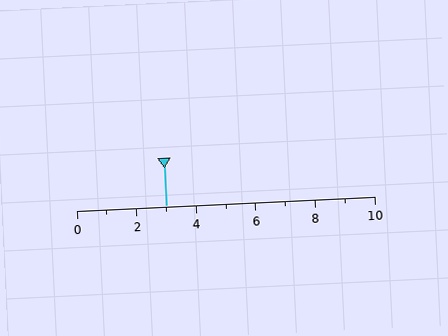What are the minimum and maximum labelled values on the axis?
The axis runs from 0 to 10.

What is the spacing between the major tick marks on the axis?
The major ticks are spaced 2 apart.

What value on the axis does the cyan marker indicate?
The marker indicates approximately 3.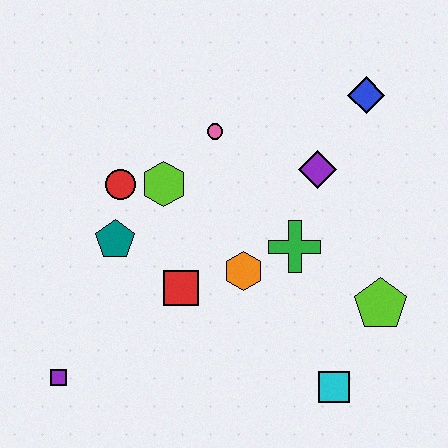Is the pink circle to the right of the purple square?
Yes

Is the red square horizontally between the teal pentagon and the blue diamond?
Yes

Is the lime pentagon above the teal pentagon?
No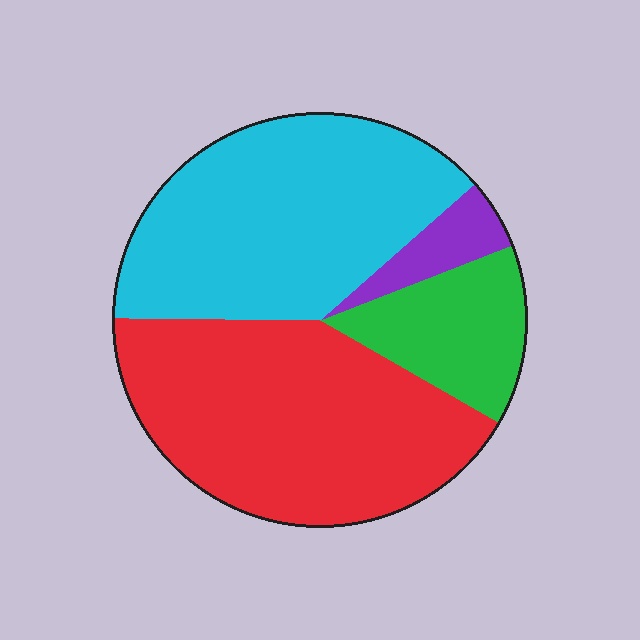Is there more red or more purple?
Red.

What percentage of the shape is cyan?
Cyan covers about 40% of the shape.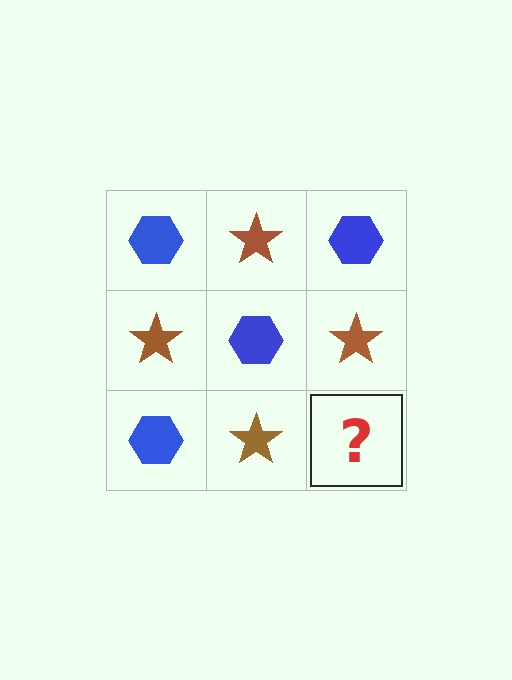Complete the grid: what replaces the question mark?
The question mark should be replaced with a blue hexagon.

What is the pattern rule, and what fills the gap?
The rule is that it alternates blue hexagon and brown star in a checkerboard pattern. The gap should be filled with a blue hexagon.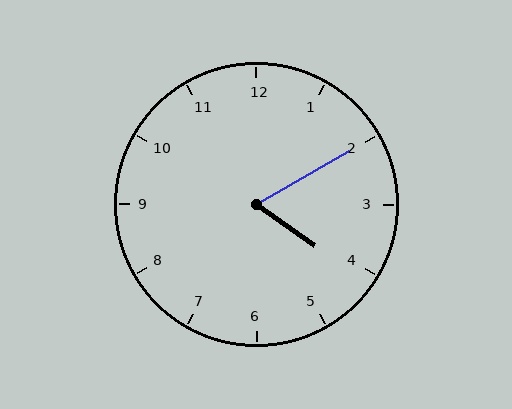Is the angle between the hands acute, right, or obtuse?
It is acute.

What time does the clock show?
4:10.